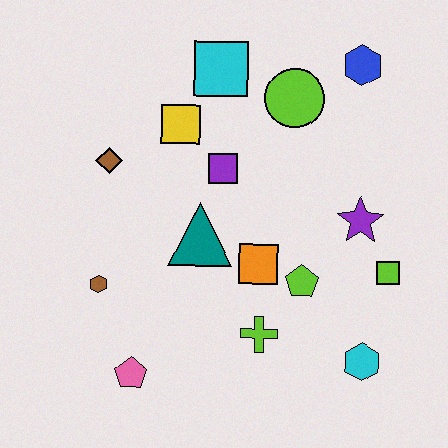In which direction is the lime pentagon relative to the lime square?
The lime pentagon is to the left of the lime square.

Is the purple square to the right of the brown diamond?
Yes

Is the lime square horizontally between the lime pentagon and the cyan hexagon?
No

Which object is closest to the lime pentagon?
The orange square is closest to the lime pentagon.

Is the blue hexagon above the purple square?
Yes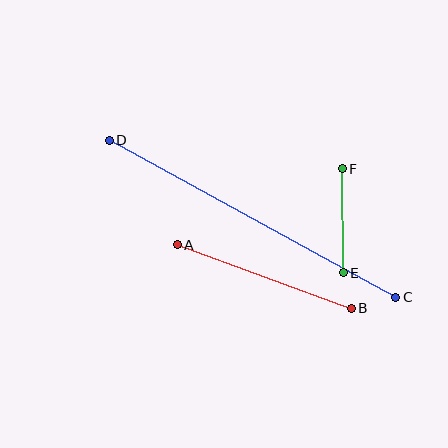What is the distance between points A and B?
The distance is approximately 185 pixels.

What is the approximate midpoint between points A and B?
The midpoint is at approximately (264, 276) pixels.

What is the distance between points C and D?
The distance is approximately 327 pixels.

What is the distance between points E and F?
The distance is approximately 104 pixels.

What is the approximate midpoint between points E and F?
The midpoint is at approximately (343, 221) pixels.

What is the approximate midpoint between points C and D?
The midpoint is at approximately (252, 219) pixels.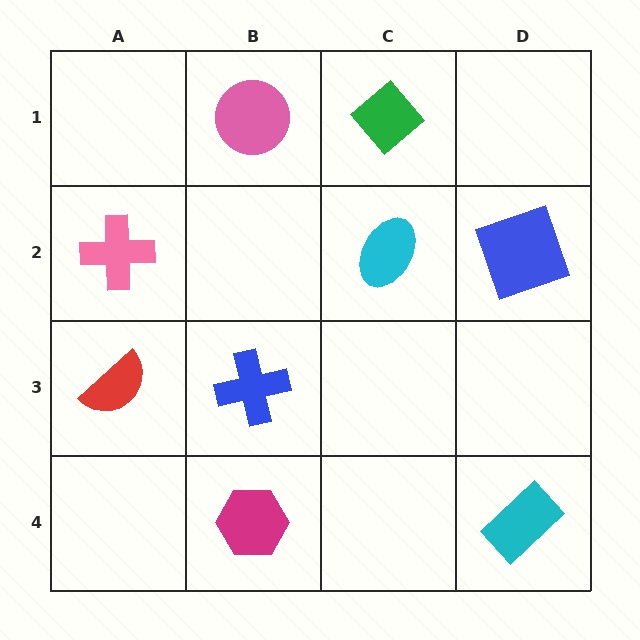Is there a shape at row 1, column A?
No, that cell is empty.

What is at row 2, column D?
A blue square.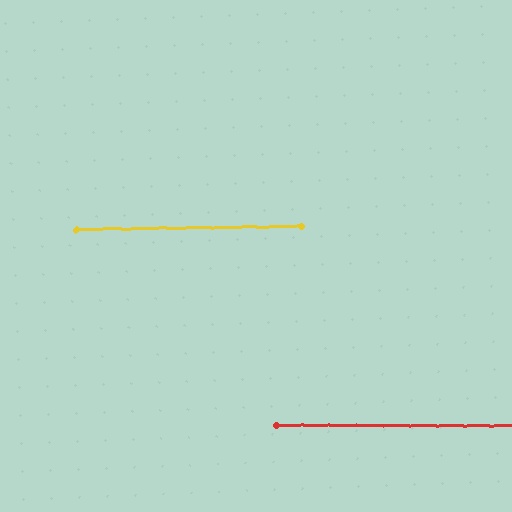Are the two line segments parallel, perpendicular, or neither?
Parallel — their directions differ by only 0.8°.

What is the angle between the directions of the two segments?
Approximately 1 degree.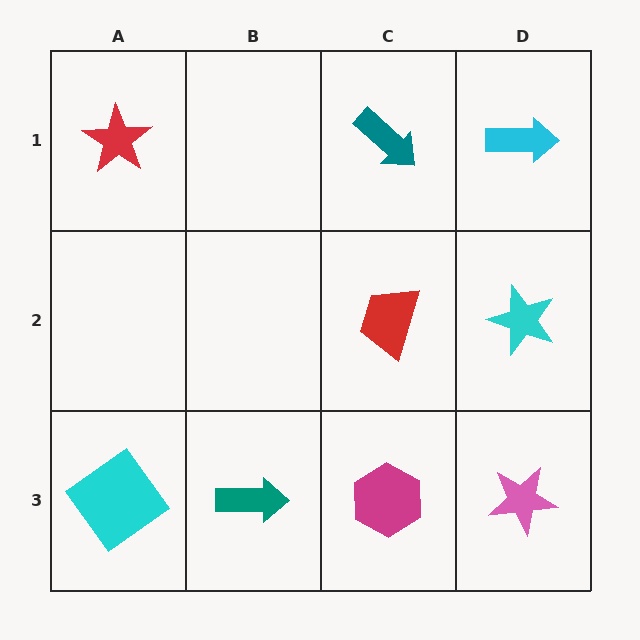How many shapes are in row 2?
2 shapes.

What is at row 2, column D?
A cyan star.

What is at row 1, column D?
A cyan arrow.